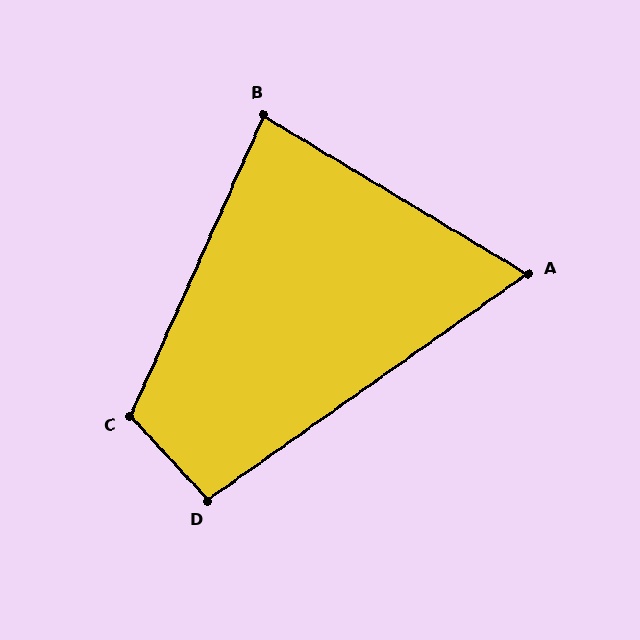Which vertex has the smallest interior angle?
A, at approximately 66 degrees.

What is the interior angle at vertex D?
Approximately 97 degrees (obtuse).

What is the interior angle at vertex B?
Approximately 83 degrees (acute).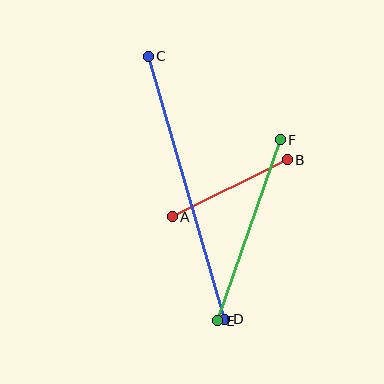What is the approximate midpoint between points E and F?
The midpoint is at approximately (249, 230) pixels.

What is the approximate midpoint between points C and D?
The midpoint is at approximately (186, 188) pixels.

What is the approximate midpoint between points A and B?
The midpoint is at approximately (230, 188) pixels.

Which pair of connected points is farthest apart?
Points C and D are farthest apart.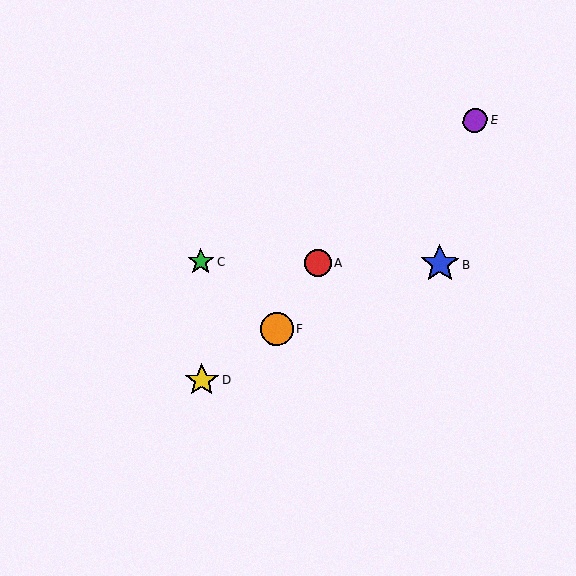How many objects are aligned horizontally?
3 objects (A, B, C) are aligned horizontally.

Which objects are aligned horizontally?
Objects A, B, C are aligned horizontally.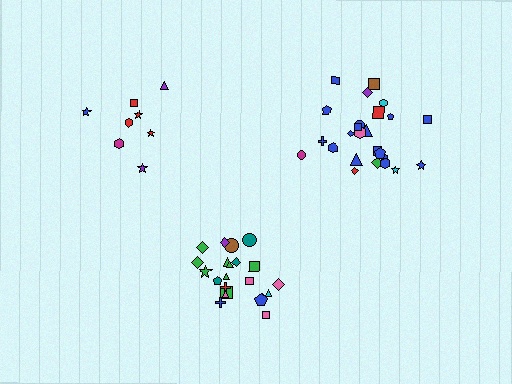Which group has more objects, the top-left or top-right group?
The top-right group.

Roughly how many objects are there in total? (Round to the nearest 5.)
Roughly 55 objects in total.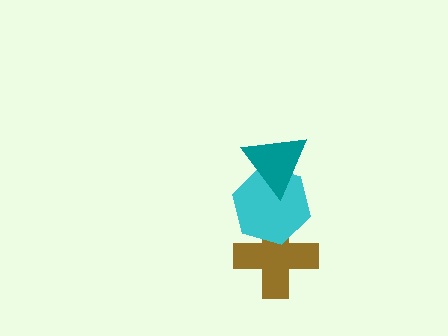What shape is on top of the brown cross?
The cyan hexagon is on top of the brown cross.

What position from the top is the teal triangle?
The teal triangle is 1st from the top.